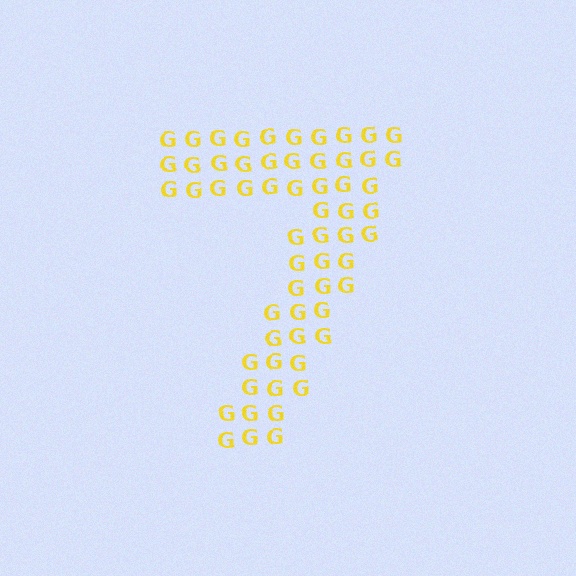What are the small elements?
The small elements are letter G's.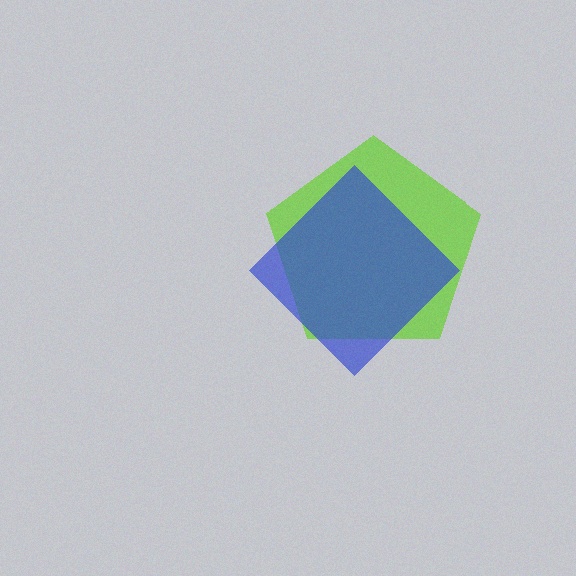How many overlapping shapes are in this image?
There are 2 overlapping shapes in the image.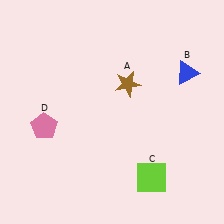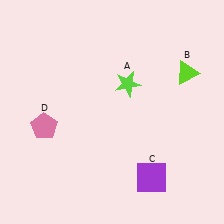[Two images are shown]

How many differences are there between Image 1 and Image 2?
There are 3 differences between the two images.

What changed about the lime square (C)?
In Image 1, C is lime. In Image 2, it changed to purple.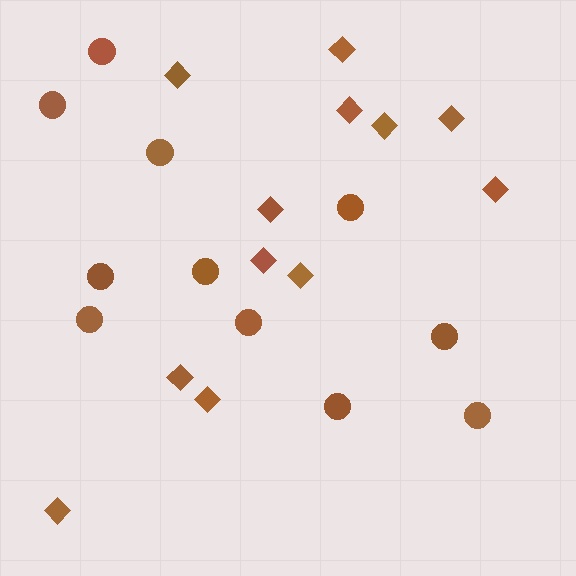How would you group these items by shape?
There are 2 groups: one group of circles (11) and one group of diamonds (12).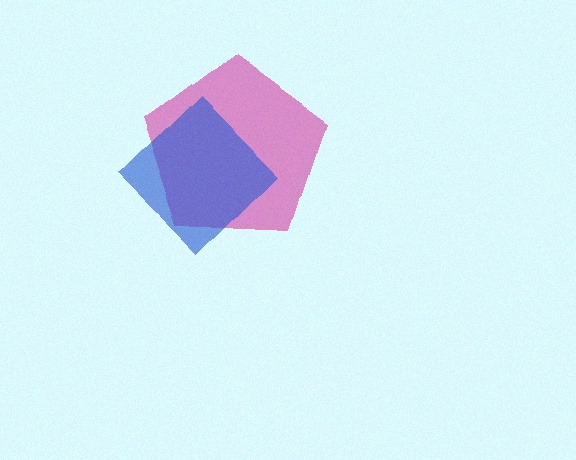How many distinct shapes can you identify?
There are 2 distinct shapes: a magenta pentagon, a blue diamond.